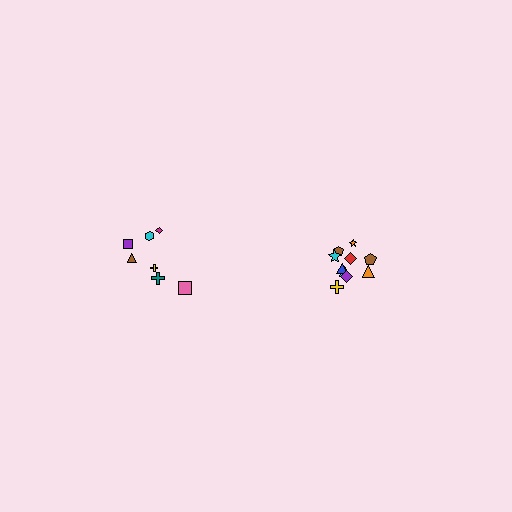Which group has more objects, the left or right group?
The right group.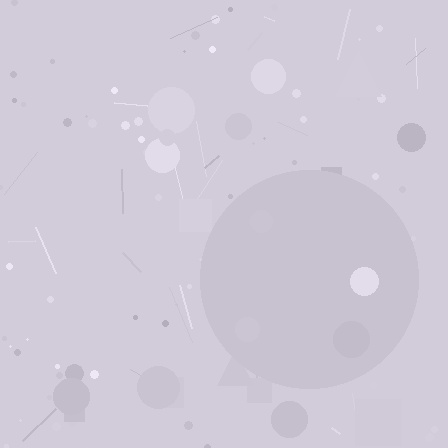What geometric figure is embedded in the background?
A circle is embedded in the background.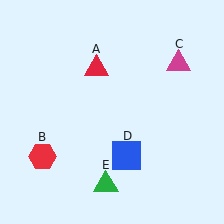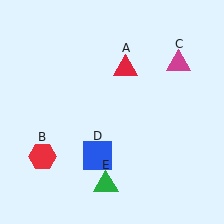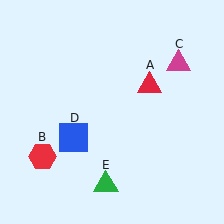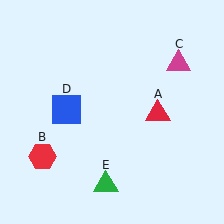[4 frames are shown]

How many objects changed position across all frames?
2 objects changed position: red triangle (object A), blue square (object D).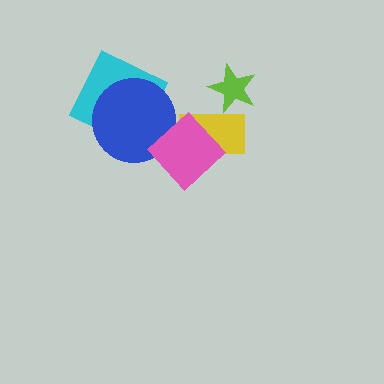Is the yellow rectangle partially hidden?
Yes, it is partially covered by another shape.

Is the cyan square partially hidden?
Yes, it is partially covered by another shape.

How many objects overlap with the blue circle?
2 objects overlap with the blue circle.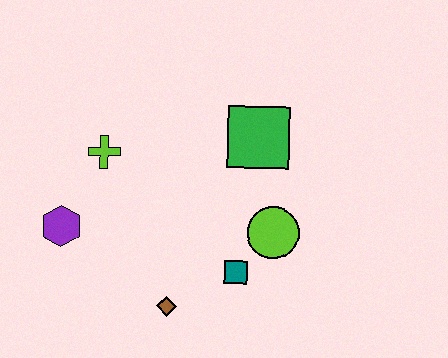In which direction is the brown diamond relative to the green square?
The brown diamond is below the green square.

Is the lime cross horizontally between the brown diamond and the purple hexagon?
Yes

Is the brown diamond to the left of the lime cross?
No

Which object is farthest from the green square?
The purple hexagon is farthest from the green square.